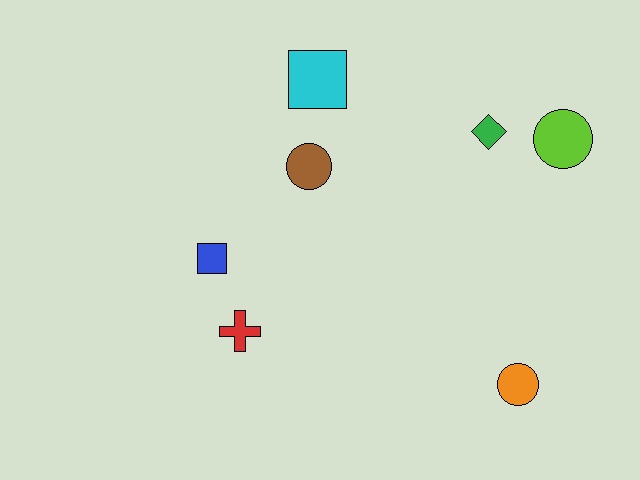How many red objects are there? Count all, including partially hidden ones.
There is 1 red object.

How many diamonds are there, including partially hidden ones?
There is 1 diamond.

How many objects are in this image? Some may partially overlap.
There are 7 objects.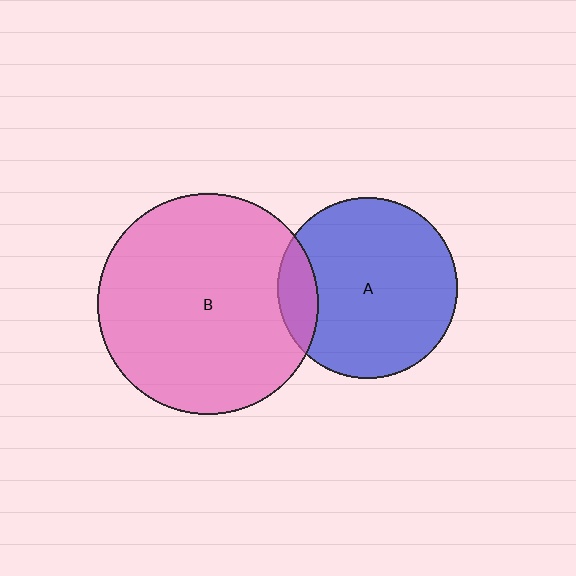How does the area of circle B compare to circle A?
Approximately 1.5 times.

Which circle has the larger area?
Circle B (pink).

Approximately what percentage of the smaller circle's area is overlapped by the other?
Approximately 15%.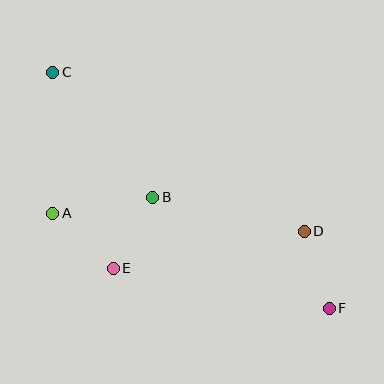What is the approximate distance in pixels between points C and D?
The distance between C and D is approximately 297 pixels.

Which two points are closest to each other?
Points D and F are closest to each other.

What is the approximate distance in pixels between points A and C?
The distance between A and C is approximately 141 pixels.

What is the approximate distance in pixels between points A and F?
The distance between A and F is approximately 292 pixels.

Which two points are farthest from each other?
Points C and F are farthest from each other.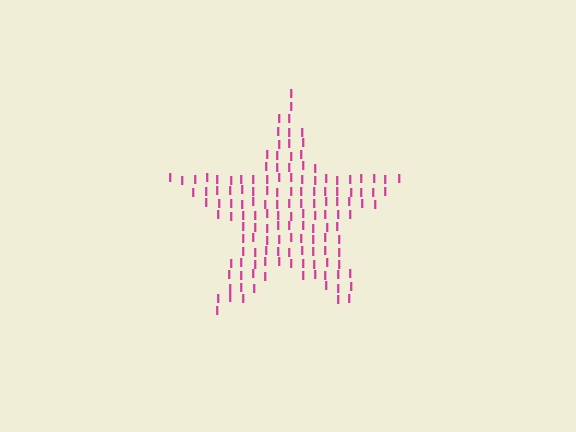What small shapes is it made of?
It is made of small letter I's.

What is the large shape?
The large shape is a star.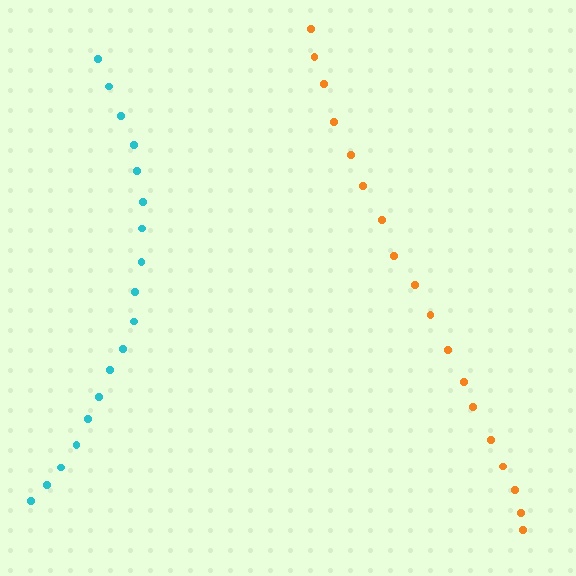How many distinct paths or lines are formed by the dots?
There are 2 distinct paths.